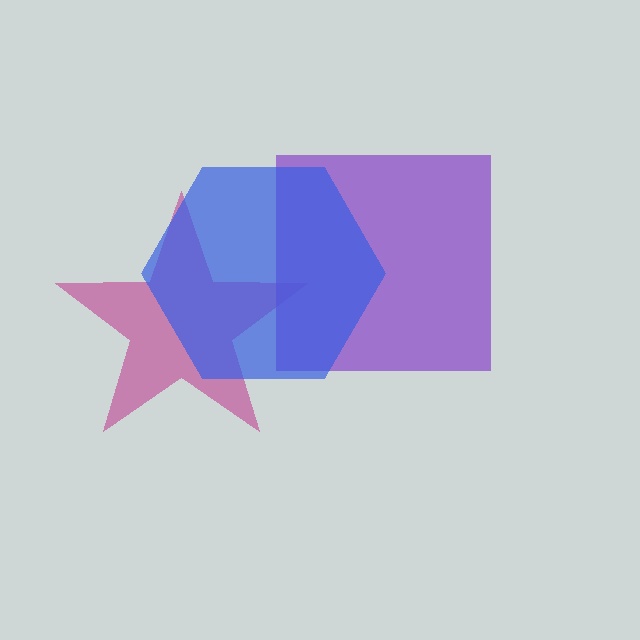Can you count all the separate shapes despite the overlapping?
Yes, there are 3 separate shapes.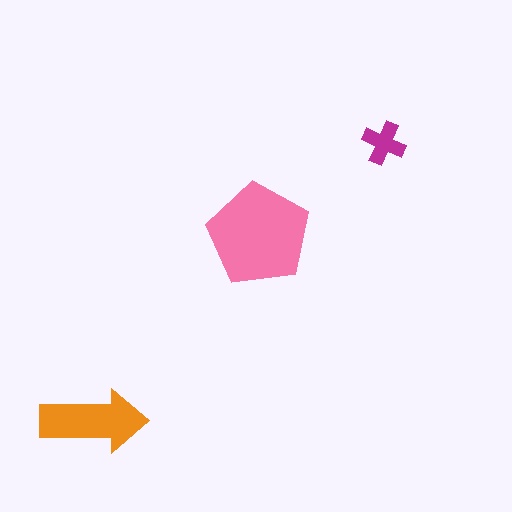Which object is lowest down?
The orange arrow is bottommost.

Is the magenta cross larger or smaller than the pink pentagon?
Smaller.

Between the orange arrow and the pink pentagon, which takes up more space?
The pink pentagon.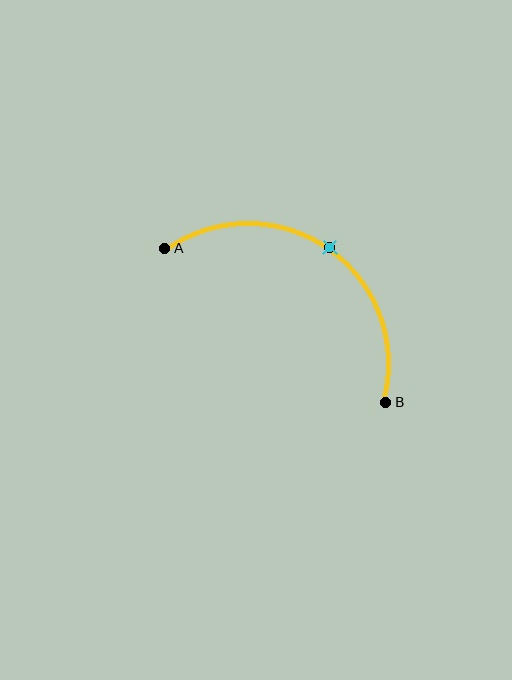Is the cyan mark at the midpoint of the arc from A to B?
Yes. The cyan mark lies on the arc at equal arc-length from both A and B — it is the arc midpoint.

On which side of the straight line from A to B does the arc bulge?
The arc bulges above and to the right of the straight line connecting A and B.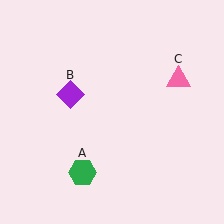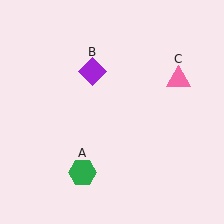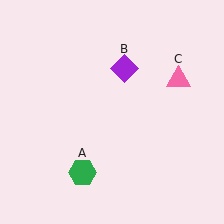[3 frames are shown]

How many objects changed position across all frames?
1 object changed position: purple diamond (object B).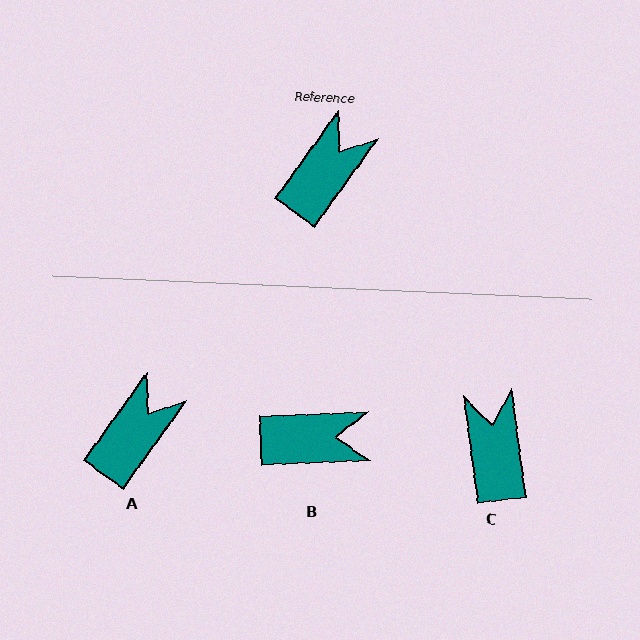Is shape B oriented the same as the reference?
No, it is off by about 52 degrees.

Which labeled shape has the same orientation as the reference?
A.